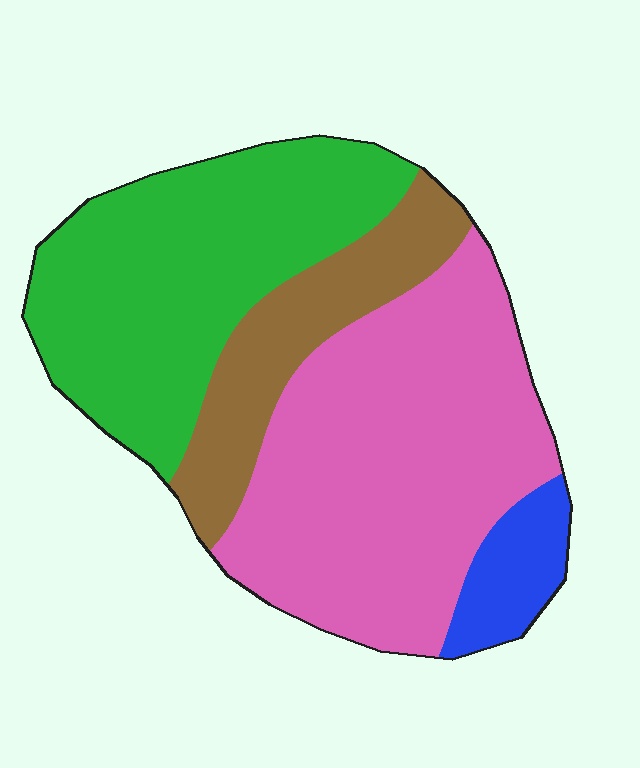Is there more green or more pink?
Pink.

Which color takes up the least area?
Blue, at roughly 5%.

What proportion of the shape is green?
Green covers around 35% of the shape.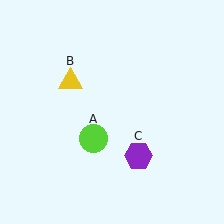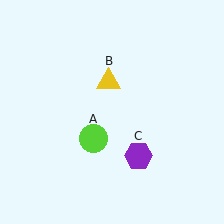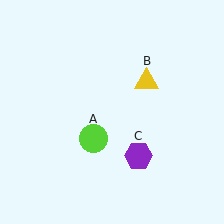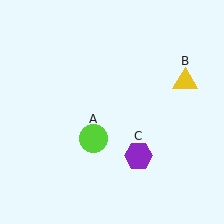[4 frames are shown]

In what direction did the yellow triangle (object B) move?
The yellow triangle (object B) moved right.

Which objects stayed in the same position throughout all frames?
Lime circle (object A) and purple hexagon (object C) remained stationary.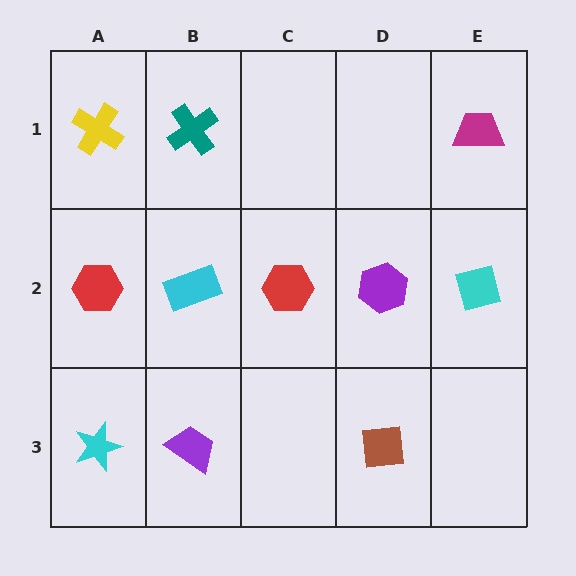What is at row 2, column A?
A red hexagon.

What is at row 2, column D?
A purple hexagon.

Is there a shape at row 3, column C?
No, that cell is empty.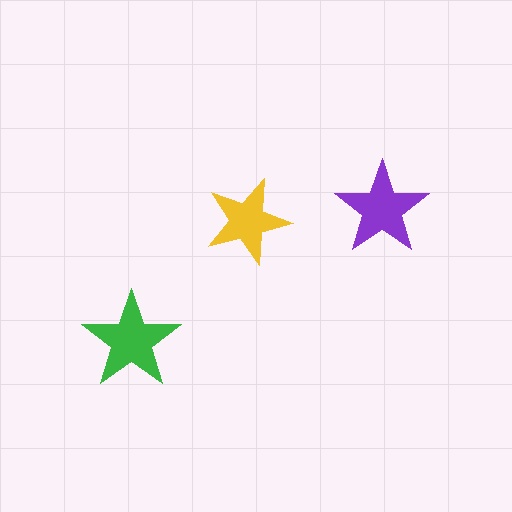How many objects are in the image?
There are 3 objects in the image.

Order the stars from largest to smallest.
the green one, the purple one, the yellow one.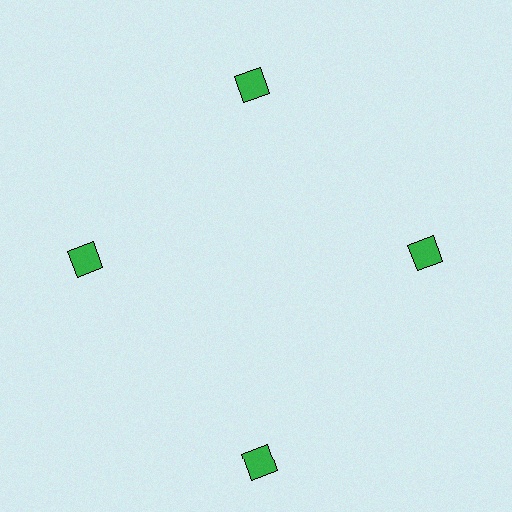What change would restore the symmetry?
The symmetry would be restored by moving it inward, back onto the ring so that all 4 diamonds sit at equal angles and equal distance from the center.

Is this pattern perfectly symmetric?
No. The 4 green diamonds are arranged in a ring, but one element near the 6 o'clock position is pushed outward from the center, breaking the 4-fold rotational symmetry.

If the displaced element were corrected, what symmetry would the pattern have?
It would have 4-fold rotational symmetry — the pattern would map onto itself every 90 degrees.